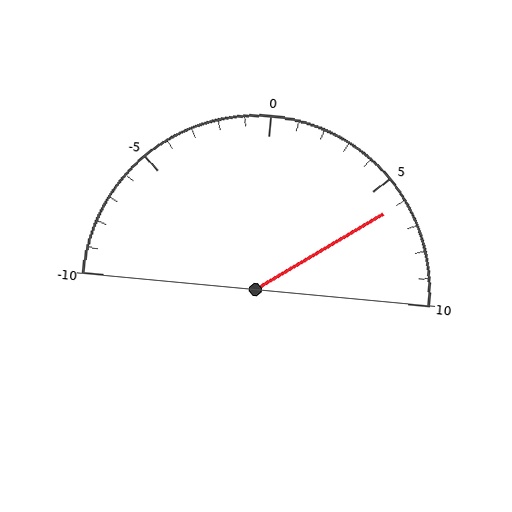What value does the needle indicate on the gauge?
The needle indicates approximately 6.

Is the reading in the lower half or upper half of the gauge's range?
The reading is in the upper half of the range (-10 to 10).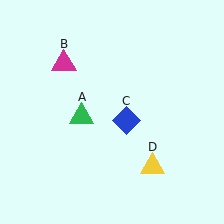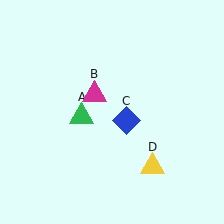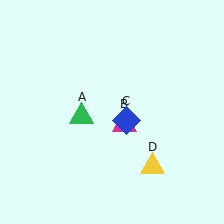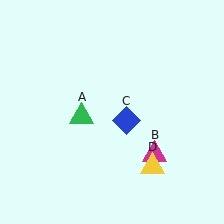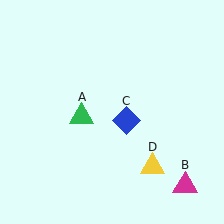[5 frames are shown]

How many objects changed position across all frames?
1 object changed position: magenta triangle (object B).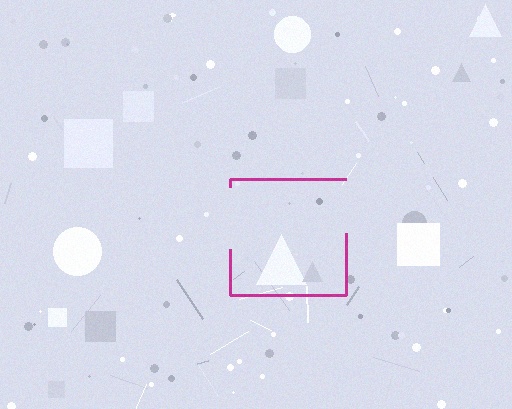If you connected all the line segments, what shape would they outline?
They would outline a square.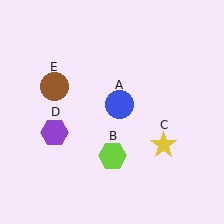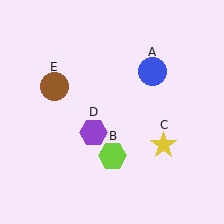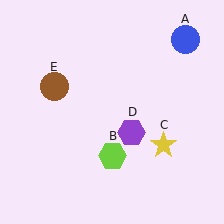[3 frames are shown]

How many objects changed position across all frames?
2 objects changed position: blue circle (object A), purple hexagon (object D).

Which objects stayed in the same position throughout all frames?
Lime hexagon (object B) and yellow star (object C) and brown circle (object E) remained stationary.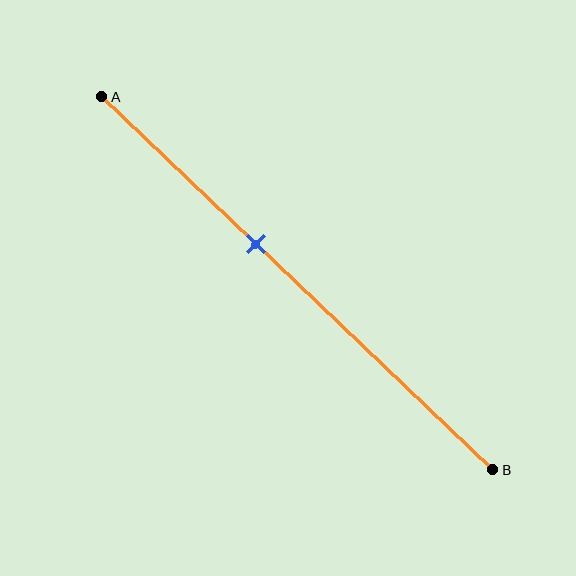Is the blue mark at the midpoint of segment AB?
No, the mark is at about 40% from A, not at the 50% midpoint.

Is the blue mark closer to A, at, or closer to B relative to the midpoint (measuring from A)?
The blue mark is closer to point A than the midpoint of segment AB.